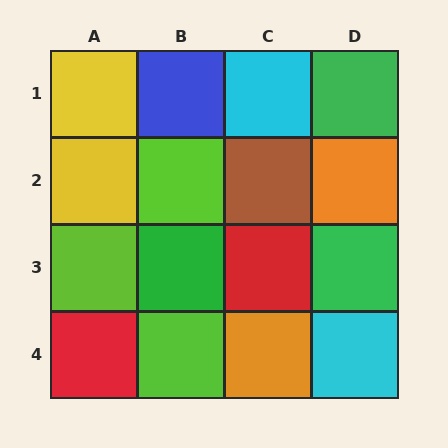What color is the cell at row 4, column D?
Cyan.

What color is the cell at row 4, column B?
Lime.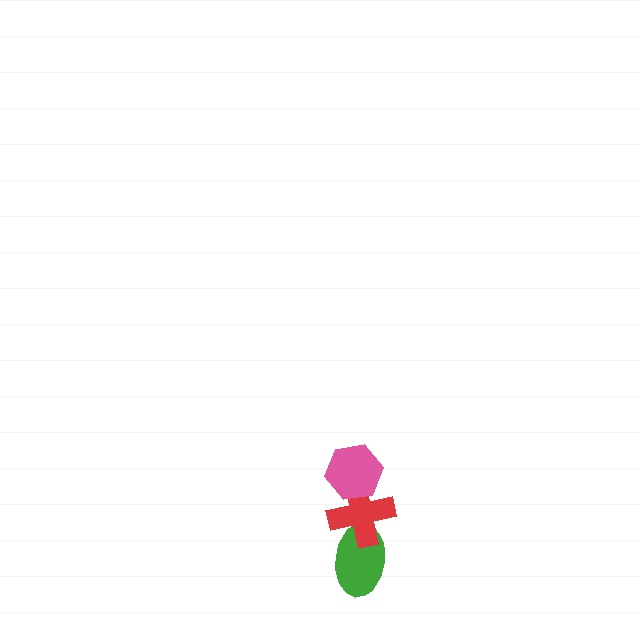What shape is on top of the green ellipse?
The red cross is on top of the green ellipse.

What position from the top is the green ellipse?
The green ellipse is 3rd from the top.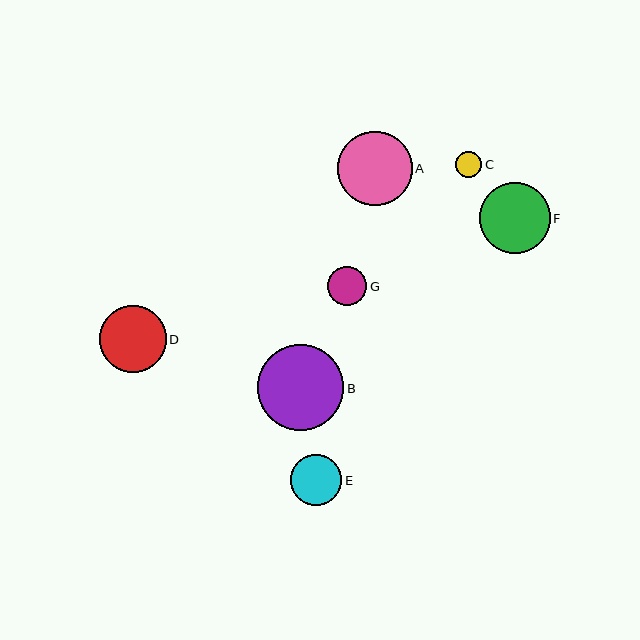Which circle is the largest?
Circle B is the largest with a size of approximately 86 pixels.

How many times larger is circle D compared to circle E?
Circle D is approximately 1.3 times the size of circle E.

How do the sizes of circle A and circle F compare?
Circle A and circle F are approximately the same size.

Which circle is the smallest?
Circle C is the smallest with a size of approximately 26 pixels.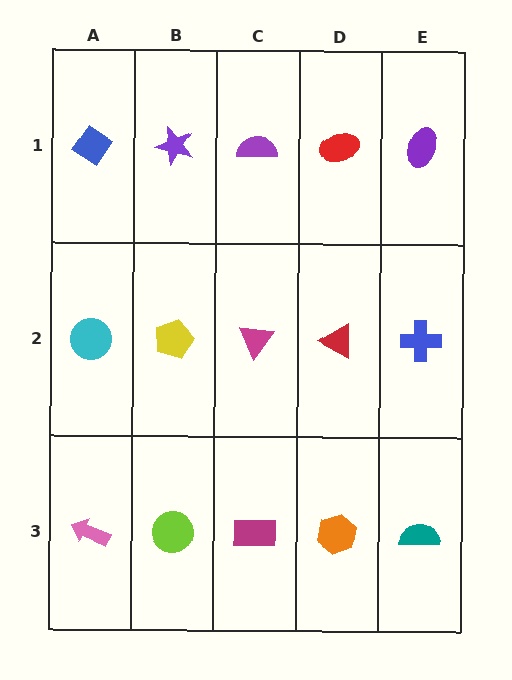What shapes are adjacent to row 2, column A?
A blue diamond (row 1, column A), a pink arrow (row 3, column A), a yellow pentagon (row 2, column B).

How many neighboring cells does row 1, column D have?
3.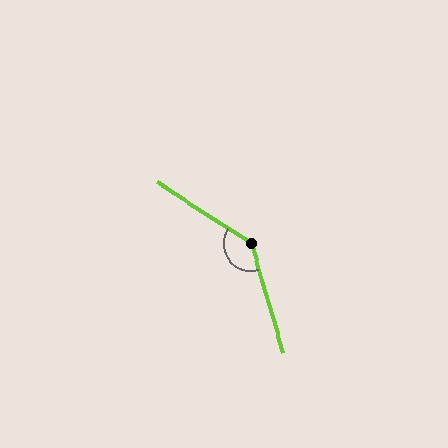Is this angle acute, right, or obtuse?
It is obtuse.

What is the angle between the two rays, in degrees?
Approximately 139 degrees.